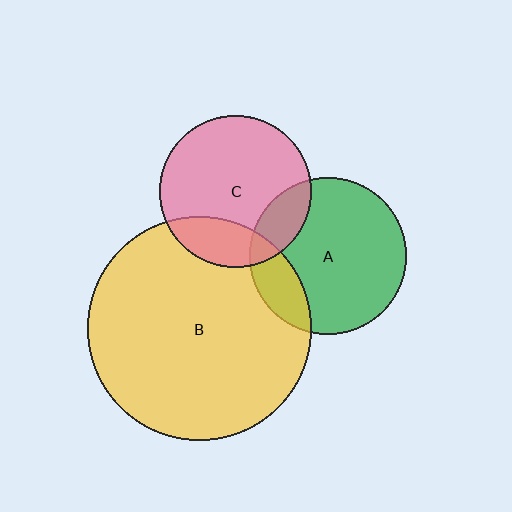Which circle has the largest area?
Circle B (yellow).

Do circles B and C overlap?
Yes.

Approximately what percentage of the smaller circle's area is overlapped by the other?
Approximately 20%.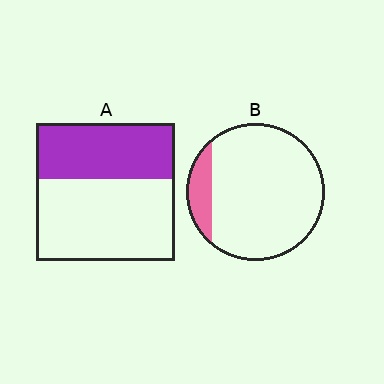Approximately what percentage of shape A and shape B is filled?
A is approximately 40% and B is approximately 15%.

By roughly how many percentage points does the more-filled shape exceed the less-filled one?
By roughly 30 percentage points (A over B).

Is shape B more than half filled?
No.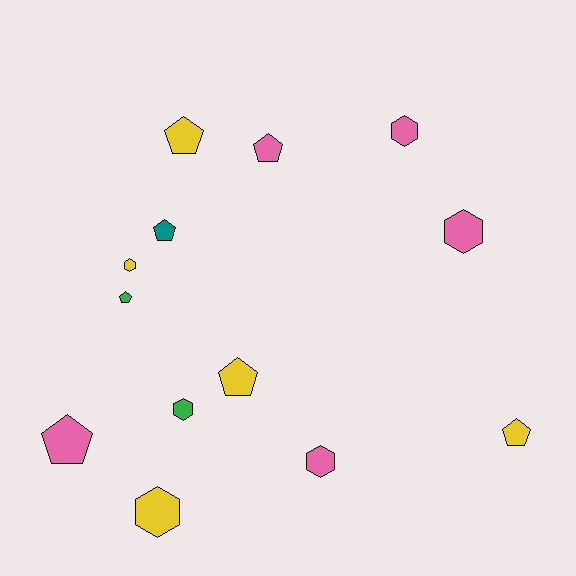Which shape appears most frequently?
Pentagon, with 7 objects.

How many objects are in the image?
There are 13 objects.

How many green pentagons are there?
There is 1 green pentagon.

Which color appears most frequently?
Pink, with 5 objects.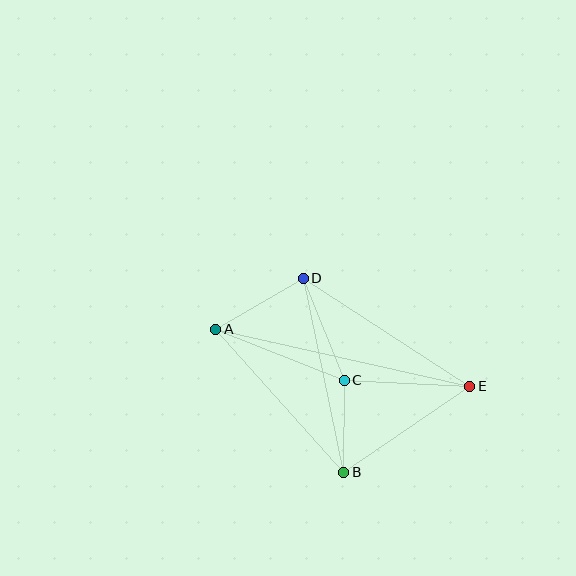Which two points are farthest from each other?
Points A and E are farthest from each other.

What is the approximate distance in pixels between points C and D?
The distance between C and D is approximately 110 pixels.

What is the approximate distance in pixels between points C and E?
The distance between C and E is approximately 126 pixels.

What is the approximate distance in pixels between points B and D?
The distance between B and D is approximately 198 pixels.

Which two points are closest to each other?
Points B and C are closest to each other.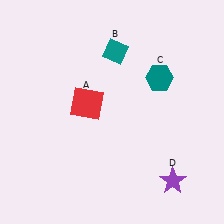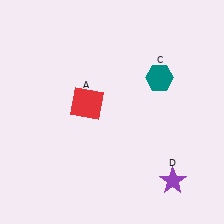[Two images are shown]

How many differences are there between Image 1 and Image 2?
There is 1 difference between the two images.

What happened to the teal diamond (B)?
The teal diamond (B) was removed in Image 2. It was in the top-right area of Image 1.